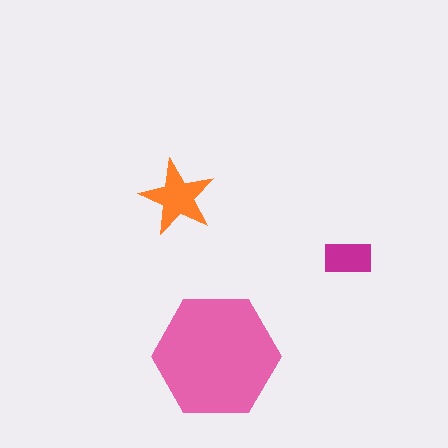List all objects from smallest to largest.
The magenta rectangle, the orange star, the pink hexagon.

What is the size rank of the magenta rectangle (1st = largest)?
3rd.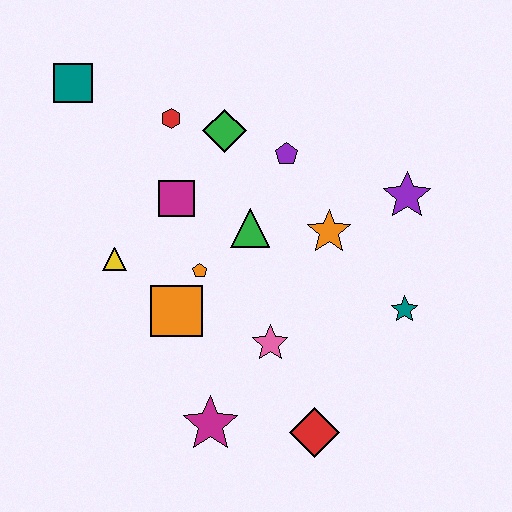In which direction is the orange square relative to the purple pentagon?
The orange square is below the purple pentagon.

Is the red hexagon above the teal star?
Yes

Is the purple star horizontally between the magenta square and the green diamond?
No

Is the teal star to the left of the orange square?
No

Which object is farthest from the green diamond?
The red diamond is farthest from the green diamond.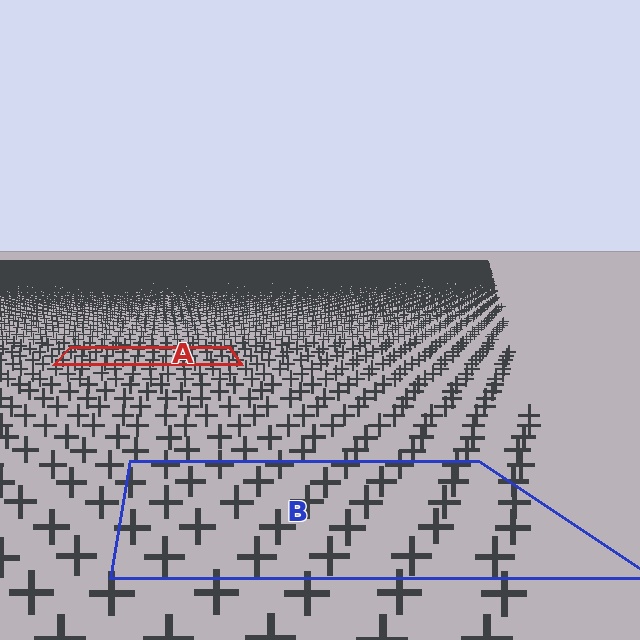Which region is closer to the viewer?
Region B is closer. The texture elements there are larger and more spread out.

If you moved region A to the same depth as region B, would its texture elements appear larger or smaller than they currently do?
They would appear larger. At a closer depth, the same texture elements are projected at a bigger on-screen size.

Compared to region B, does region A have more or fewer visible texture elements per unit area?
Region A has more texture elements per unit area — they are packed more densely because it is farther away.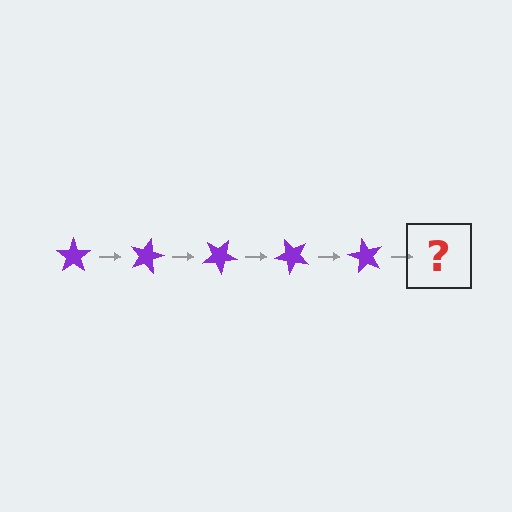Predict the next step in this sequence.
The next step is a purple star rotated 75 degrees.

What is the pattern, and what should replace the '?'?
The pattern is that the star rotates 15 degrees each step. The '?' should be a purple star rotated 75 degrees.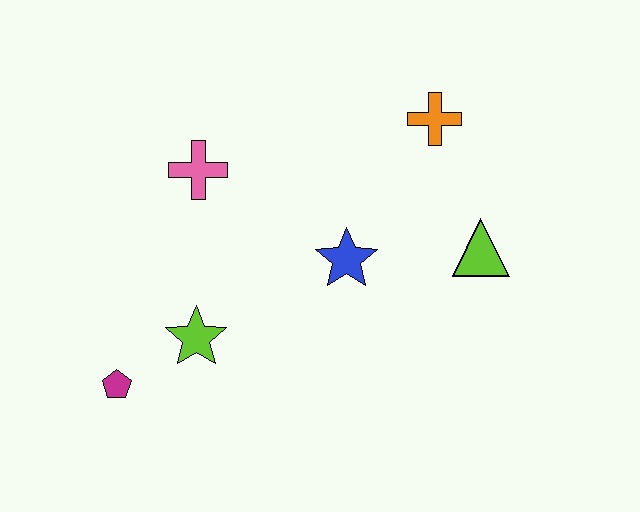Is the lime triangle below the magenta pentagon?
No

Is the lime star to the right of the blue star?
No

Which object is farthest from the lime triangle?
The magenta pentagon is farthest from the lime triangle.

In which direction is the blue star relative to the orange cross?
The blue star is below the orange cross.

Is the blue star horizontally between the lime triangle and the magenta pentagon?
Yes